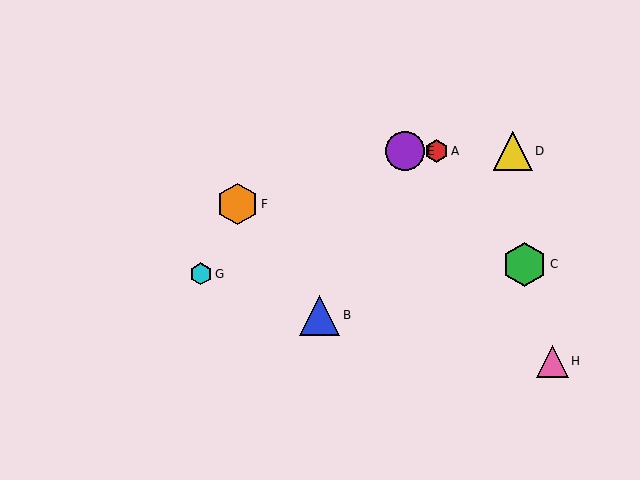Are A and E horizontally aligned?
Yes, both are at y≈151.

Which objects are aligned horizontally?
Objects A, D, E are aligned horizontally.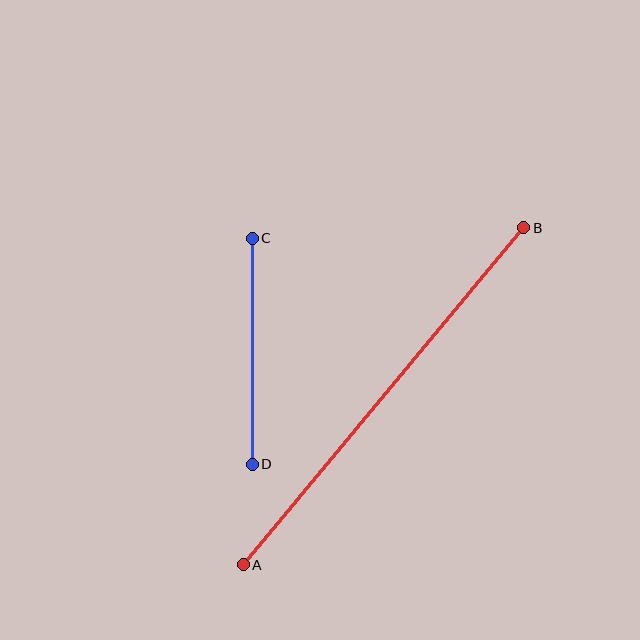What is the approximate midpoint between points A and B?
The midpoint is at approximately (383, 396) pixels.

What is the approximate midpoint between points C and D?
The midpoint is at approximately (252, 351) pixels.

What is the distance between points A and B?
The distance is approximately 438 pixels.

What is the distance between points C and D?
The distance is approximately 226 pixels.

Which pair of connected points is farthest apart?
Points A and B are farthest apart.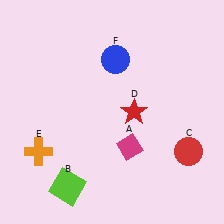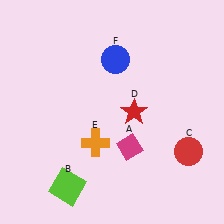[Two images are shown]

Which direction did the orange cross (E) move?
The orange cross (E) moved right.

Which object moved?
The orange cross (E) moved right.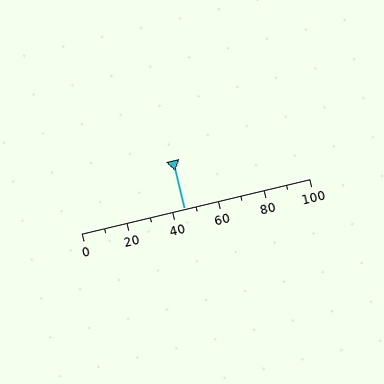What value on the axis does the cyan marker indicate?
The marker indicates approximately 45.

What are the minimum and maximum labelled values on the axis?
The axis runs from 0 to 100.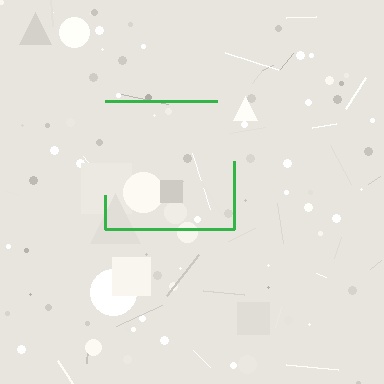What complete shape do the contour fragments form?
The contour fragments form a square.